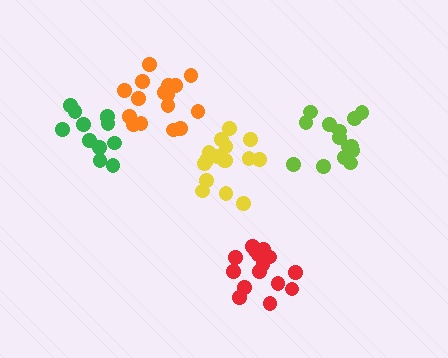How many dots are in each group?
Group 1: 16 dots, Group 2: 12 dots, Group 3: 16 dots, Group 4: 15 dots, Group 5: 14 dots (73 total).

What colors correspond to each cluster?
The clusters are colored: yellow, green, orange, red, lime.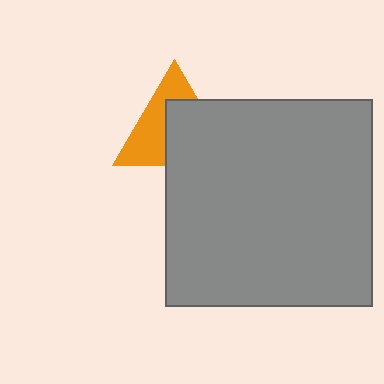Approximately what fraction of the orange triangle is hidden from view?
Roughly 52% of the orange triangle is hidden behind the gray square.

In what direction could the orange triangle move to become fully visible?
The orange triangle could move toward the upper-left. That would shift it out from behind the gray square entirely.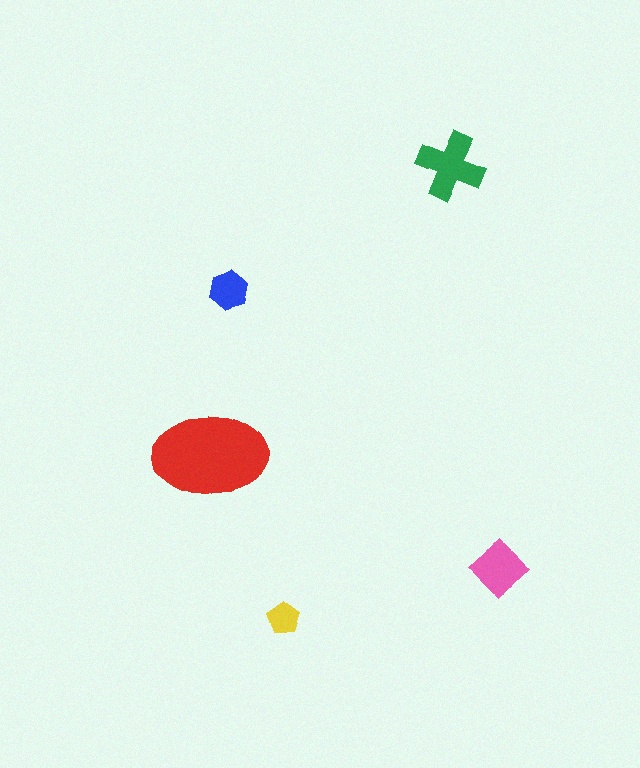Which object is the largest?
The red ellipse.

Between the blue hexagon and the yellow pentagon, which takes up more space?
The blue hexagon.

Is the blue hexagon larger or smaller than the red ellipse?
Smaller.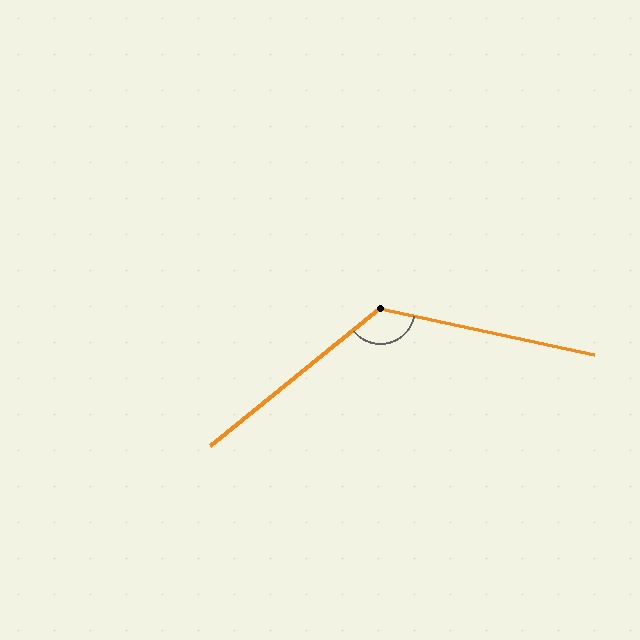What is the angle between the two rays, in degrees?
Approximately 129 degrees.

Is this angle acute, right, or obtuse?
It is obtuse.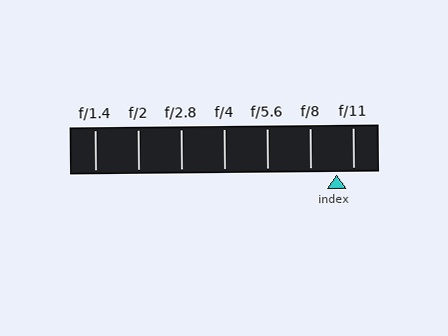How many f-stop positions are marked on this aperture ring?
There are 7 f-stop positions marked.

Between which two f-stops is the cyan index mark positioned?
The index mark is between f/8 and f/11.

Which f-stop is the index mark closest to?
The index mark is closest to f/11.